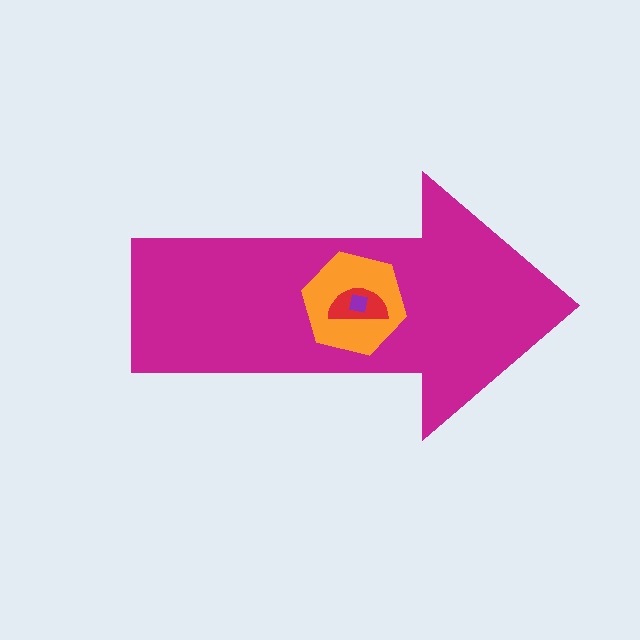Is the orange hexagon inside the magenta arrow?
Yes.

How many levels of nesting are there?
4.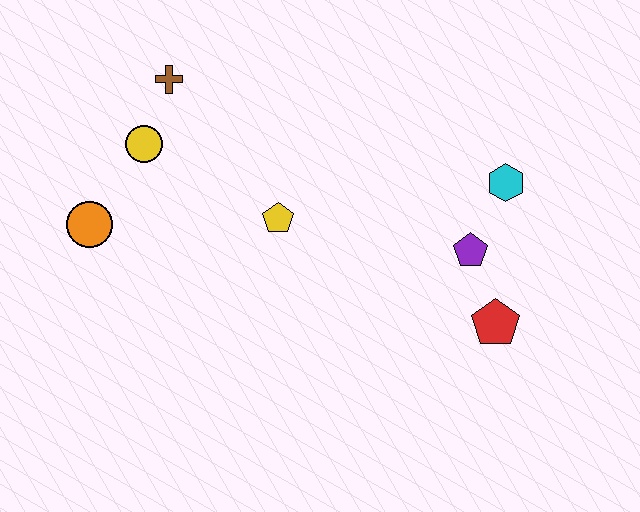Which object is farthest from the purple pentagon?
The orange circle is farthest from the purple pentagon.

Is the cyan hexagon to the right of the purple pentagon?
Yes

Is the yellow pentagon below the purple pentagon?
No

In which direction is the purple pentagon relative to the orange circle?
The purple pentagon is to the right of the orange circle.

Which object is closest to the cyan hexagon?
The purple pentagon is closest to the cyan hexagon.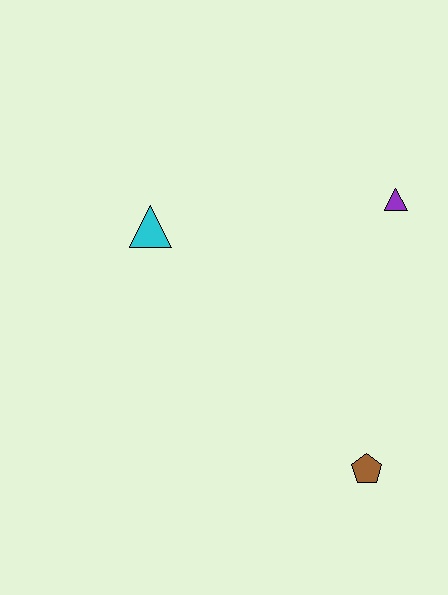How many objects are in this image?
There are 3 objects.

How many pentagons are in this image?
There is 1 pentagon.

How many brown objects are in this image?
There is 1 brown object.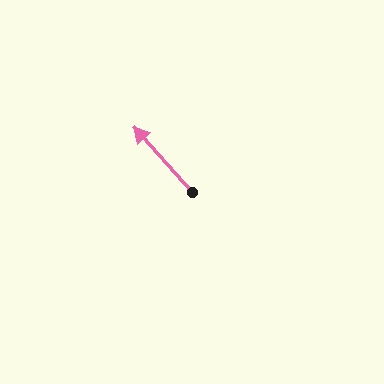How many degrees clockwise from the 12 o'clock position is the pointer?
Approximately 318 degrees.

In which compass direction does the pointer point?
Northwest.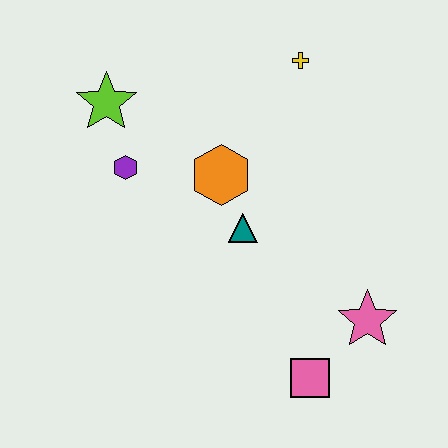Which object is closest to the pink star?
The pink square is closest to the pink star.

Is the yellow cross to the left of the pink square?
Yes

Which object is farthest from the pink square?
The lime star is farthest from the pink square.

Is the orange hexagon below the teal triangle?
No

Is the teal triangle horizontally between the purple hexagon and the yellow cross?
Yes